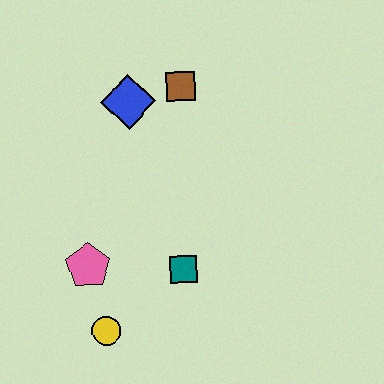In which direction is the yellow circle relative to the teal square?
The yellow circle is to the left of the teal square.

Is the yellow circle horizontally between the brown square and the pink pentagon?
Yes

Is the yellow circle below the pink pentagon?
Yes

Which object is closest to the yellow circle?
The pink pentagon is closest to the yellow circle.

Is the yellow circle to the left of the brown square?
Yes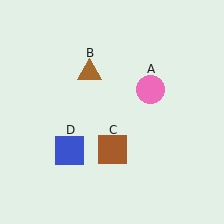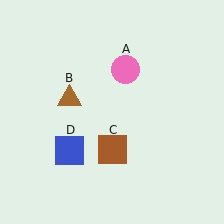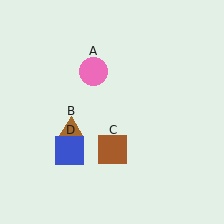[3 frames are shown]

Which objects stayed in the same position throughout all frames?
Brown square (object C) and blue square (object D) remained stationary.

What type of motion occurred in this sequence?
The pink circle (object A), brown triangle (object B) rotated counterclockwise around the center of the scene.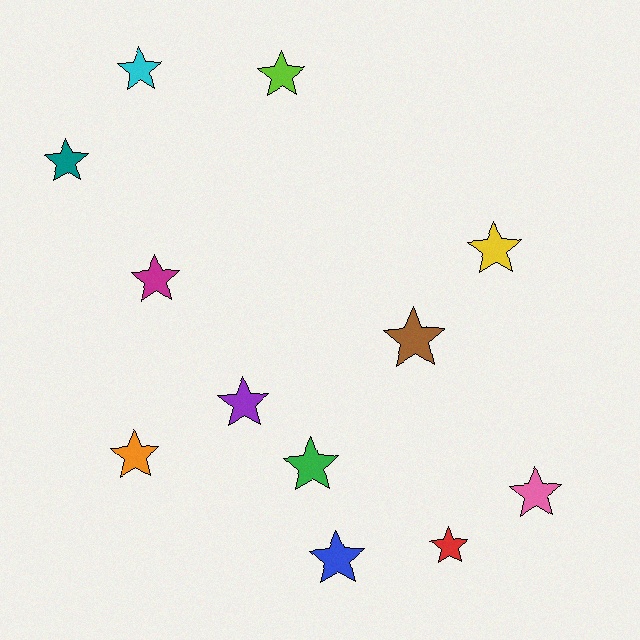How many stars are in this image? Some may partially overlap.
There are 12 stars.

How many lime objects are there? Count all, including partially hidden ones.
There is 1 lime object.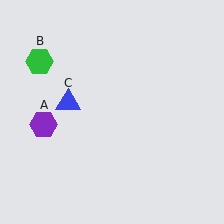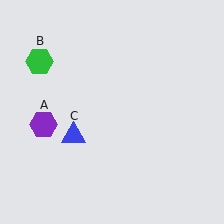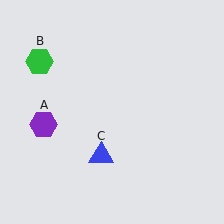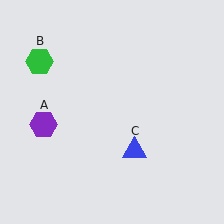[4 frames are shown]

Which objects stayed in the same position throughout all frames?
Purple hexagon (object A) and green hexagon (object B) remained stationary.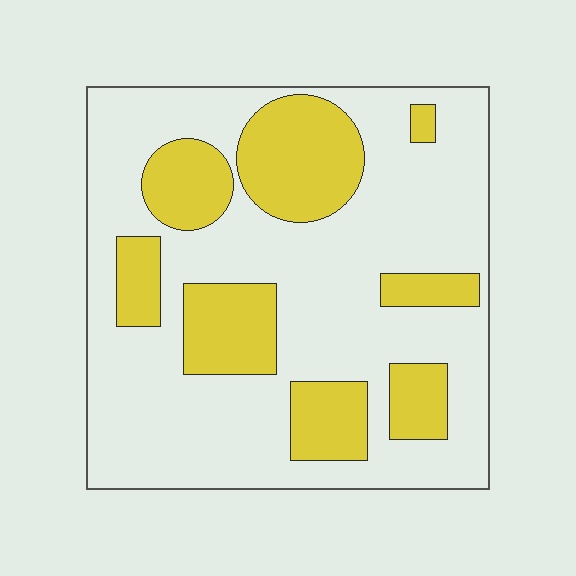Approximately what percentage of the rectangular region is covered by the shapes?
Approximately 30%.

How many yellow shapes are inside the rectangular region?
8.